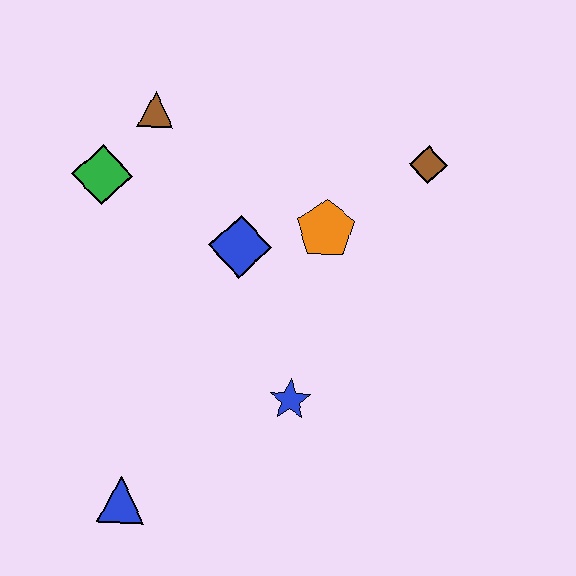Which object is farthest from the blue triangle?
The brown diamond is farthest from the blue triangle.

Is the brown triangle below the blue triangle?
No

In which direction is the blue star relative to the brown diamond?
The blue star is below the brown diamond.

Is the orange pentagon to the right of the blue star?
Yes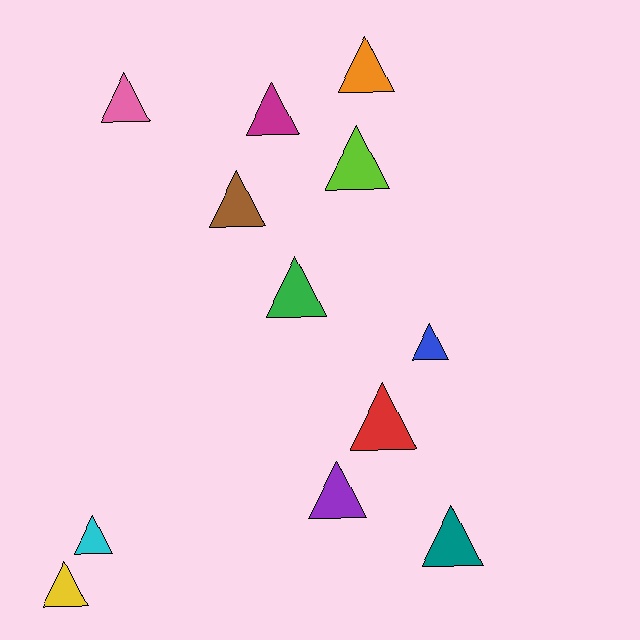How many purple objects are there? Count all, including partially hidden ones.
There is 1 purple object.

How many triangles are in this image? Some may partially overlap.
There are 12 triangles.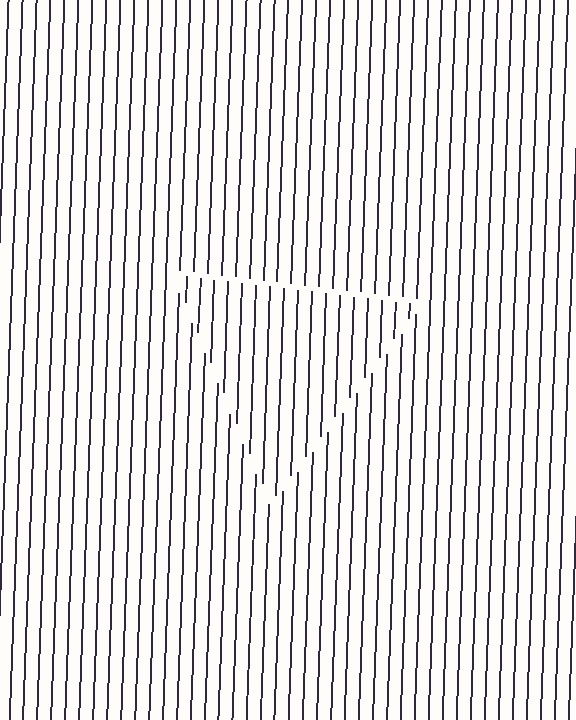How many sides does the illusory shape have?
3 sides — the line-ends trace a triangle.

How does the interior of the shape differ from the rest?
The interior of the shape contains the same grating, shifted by half a period — the contour is defined by the phase discontinuity where line-ends from the inner and outer gratings abut.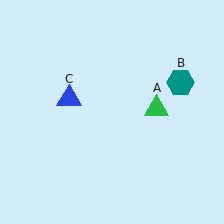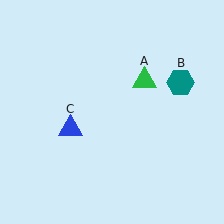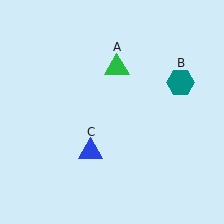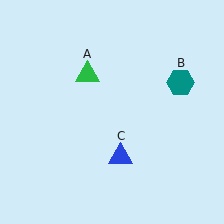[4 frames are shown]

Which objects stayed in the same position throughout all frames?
Teal hexagon (object B) remained stationary.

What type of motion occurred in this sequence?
The green triangle (object A), blue triangle (object C) rotated counterclockwise around the center of the scene.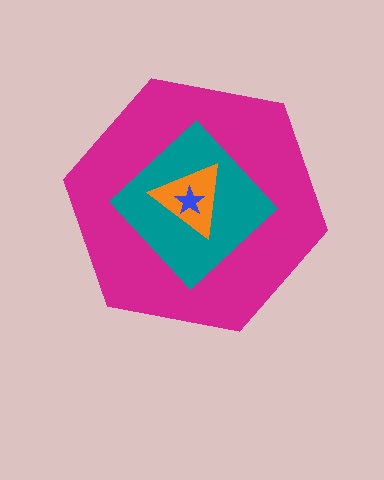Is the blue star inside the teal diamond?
Yes.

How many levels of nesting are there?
4.